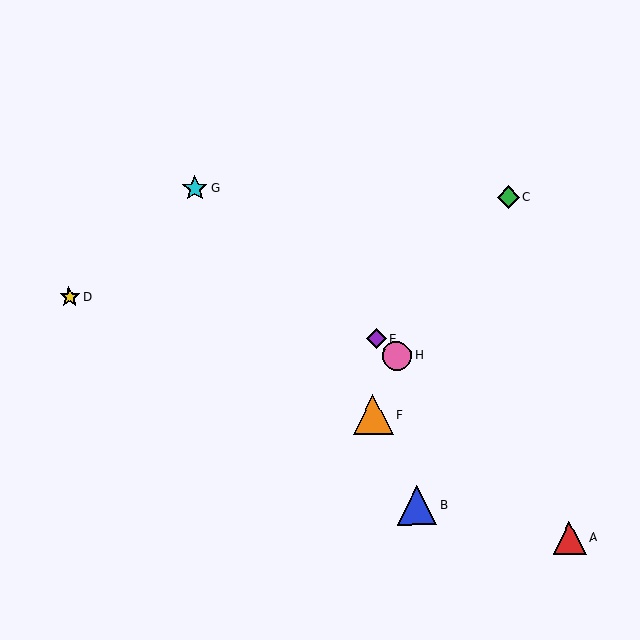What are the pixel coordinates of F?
Object F is at (373, 415).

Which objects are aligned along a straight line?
Objects E, G, H are aligned along a straight line.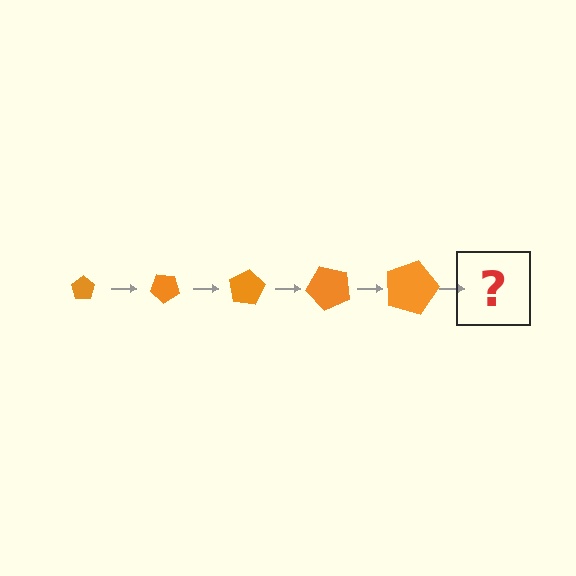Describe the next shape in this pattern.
It should be a pentagon, larger than the previous one and rotated 200 degrees from the start.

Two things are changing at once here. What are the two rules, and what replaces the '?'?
The two rules are that the pentagon grows larger each step and it rotates 40 degrees each step. The '?' should be a pentagon, larger than the previous one and rotated 200 degrees from the start.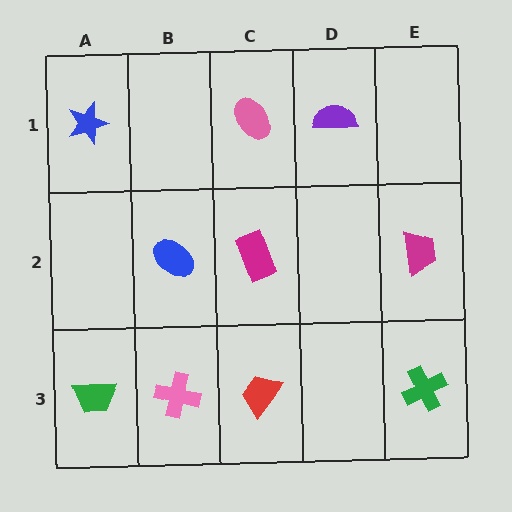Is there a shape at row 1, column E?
No, that cell is empty.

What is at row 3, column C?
A red trapezoid.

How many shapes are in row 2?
3 shapes.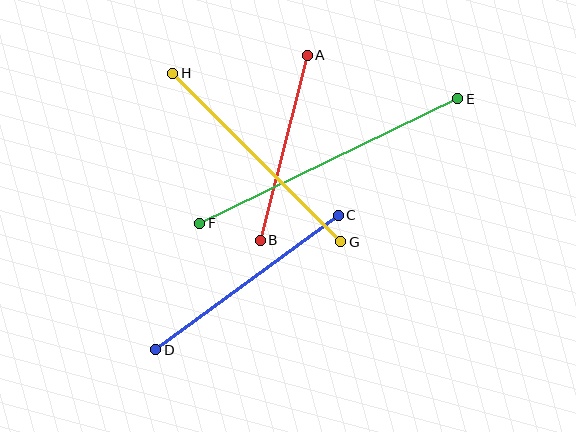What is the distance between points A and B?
The distance is approximately 191 pixels.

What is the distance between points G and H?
The distance is approximately 238 pixels.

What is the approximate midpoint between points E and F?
The midpoint is at approximately (329, 161) pixels.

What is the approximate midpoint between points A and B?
The midpoint is at approximately (284, 148) pixels.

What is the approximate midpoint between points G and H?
The midpoint is at approximately (257, 157) pixels.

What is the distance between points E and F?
The distance is approximately 286 pixels.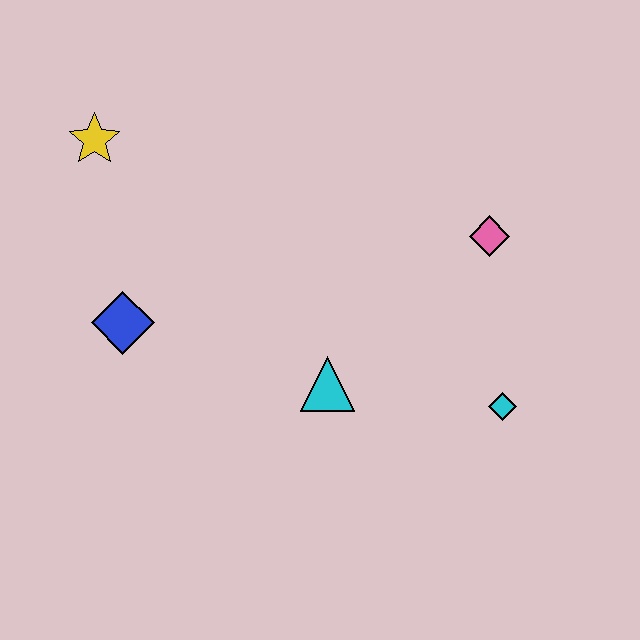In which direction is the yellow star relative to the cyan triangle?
The yellow star is above the cyan triangle.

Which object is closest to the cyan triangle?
The cyan diamond is closest to the cyan triangle.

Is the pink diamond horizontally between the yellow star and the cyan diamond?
Yes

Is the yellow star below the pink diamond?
No